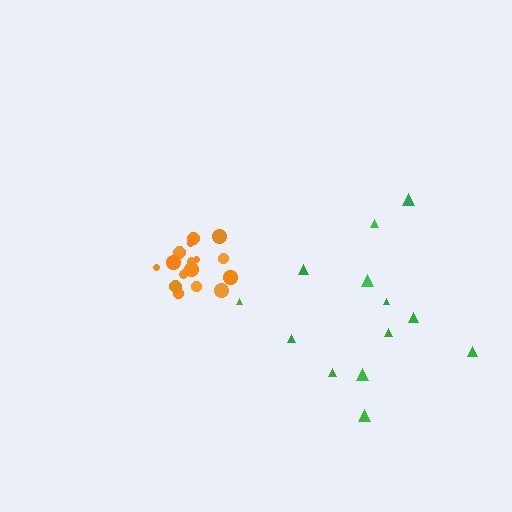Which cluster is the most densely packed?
Orange.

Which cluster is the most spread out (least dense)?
Green.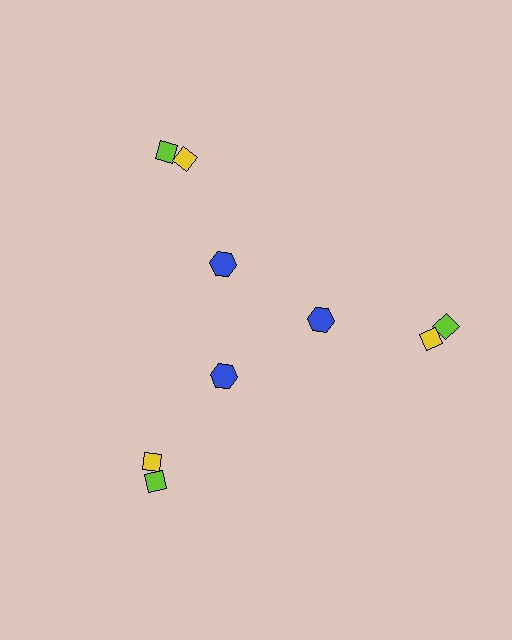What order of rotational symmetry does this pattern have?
This pattern has 3-fold rotational symmetry.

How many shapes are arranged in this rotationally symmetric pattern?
There are 9 shapes, arranged in 3 groups of 3.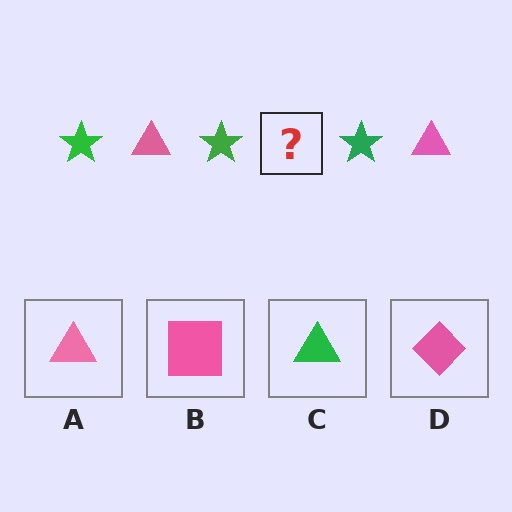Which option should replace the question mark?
Option A.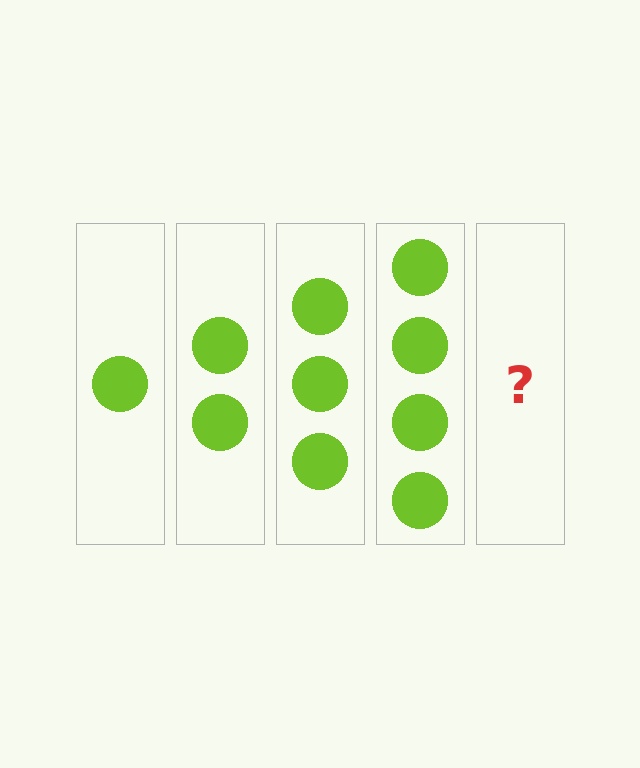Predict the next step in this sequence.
The next step is 5 circles.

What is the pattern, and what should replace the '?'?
The pattern is that each step adds one more circle. The '?' should be 5 circles.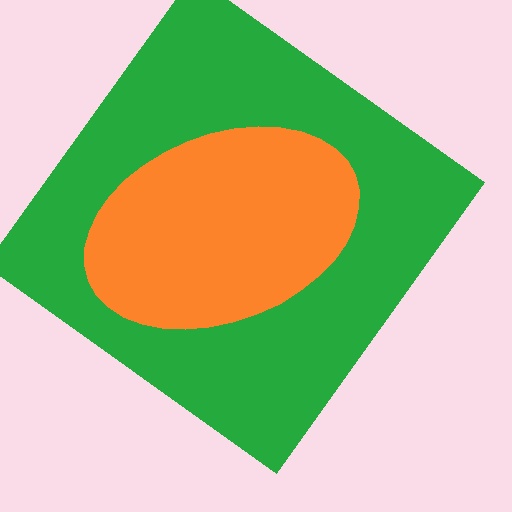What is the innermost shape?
The orange ellipse.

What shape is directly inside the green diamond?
The orange ellipse.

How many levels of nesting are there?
2.